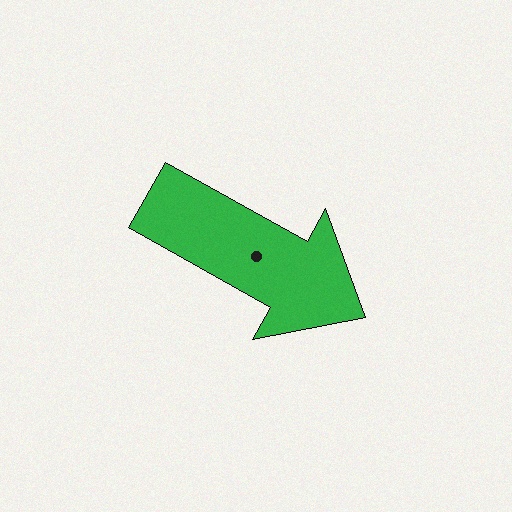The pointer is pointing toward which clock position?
Roughly 4 o'clock.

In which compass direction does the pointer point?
Southeast.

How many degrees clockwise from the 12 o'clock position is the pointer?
Approximately 119 degrees.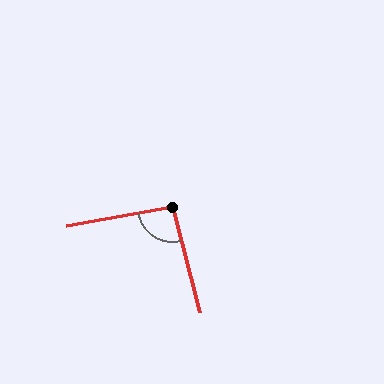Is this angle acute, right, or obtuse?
It is approximately a right angle.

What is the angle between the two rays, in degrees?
Approximately 94 degrees.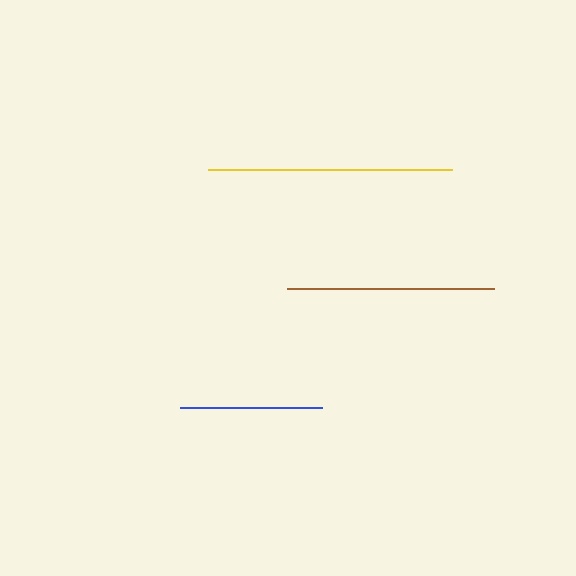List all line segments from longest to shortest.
From longest to shortest: yellow, brown, blue.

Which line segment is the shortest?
The blue line is the shortest at approximately 142 pixels.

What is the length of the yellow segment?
The yellow segment is approximately 244 pixels long.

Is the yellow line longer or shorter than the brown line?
The yellow line is longer than the brown line.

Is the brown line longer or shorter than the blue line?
The brown line is longer than the blue line.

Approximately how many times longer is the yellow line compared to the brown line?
The yellow line is approximately 1.2 times the length of the brown line.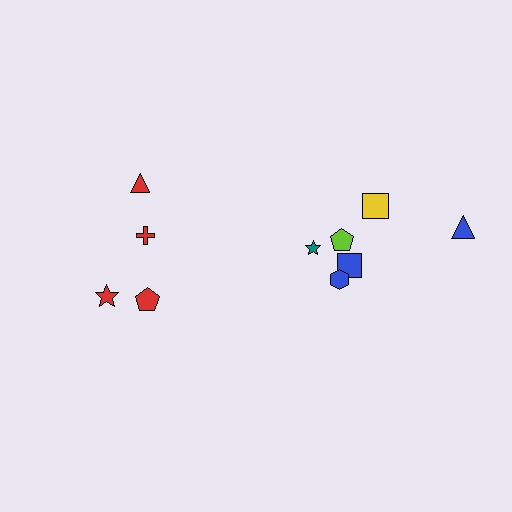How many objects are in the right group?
There are 6 objects.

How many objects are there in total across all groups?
There are 10 objects.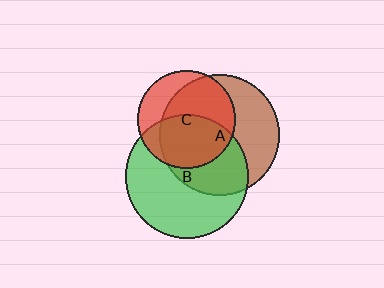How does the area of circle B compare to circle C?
Approximately 1.6 times.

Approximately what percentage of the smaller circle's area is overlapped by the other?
Approximately 70%.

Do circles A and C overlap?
Yes.